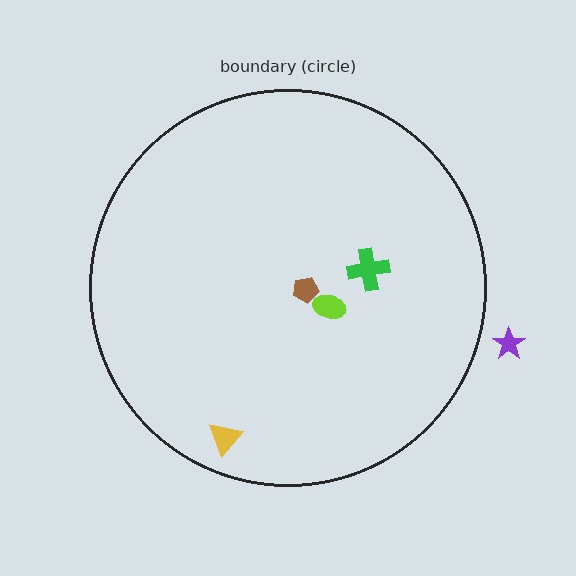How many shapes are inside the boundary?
4 inside, 1 outside.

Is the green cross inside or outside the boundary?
Inside.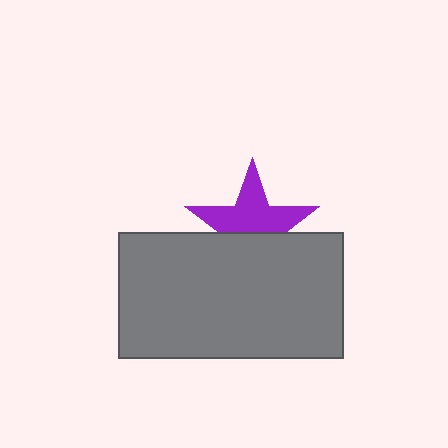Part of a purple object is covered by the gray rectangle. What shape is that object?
It is a star.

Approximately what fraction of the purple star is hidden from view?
Roughly 42% of the purple star is hidden behind the gray rectangle.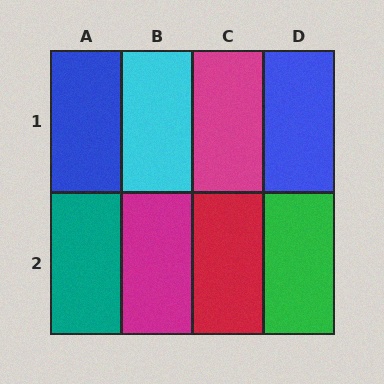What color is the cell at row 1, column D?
Blue.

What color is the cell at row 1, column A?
Blue.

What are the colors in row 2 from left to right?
Teal, magenta, red, green.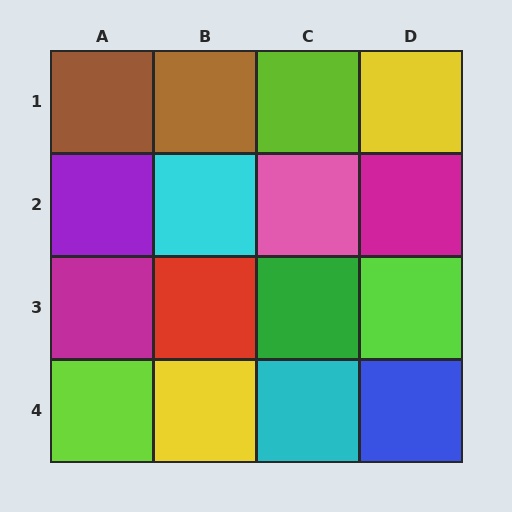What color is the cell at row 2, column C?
Pink.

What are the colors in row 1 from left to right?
Brown, brown, lime, yellow.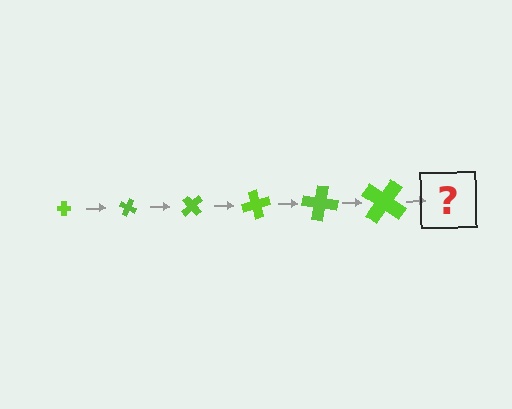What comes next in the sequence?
The next element should be a cross, larger than the previous one and rotated 150 degrees from the start.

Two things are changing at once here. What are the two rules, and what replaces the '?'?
The two rules are that the cross grows larger each step and it rotates 25 degrees each step. The '?' should be a cross, larger than the previous one and rotated 150 degrees from the start.